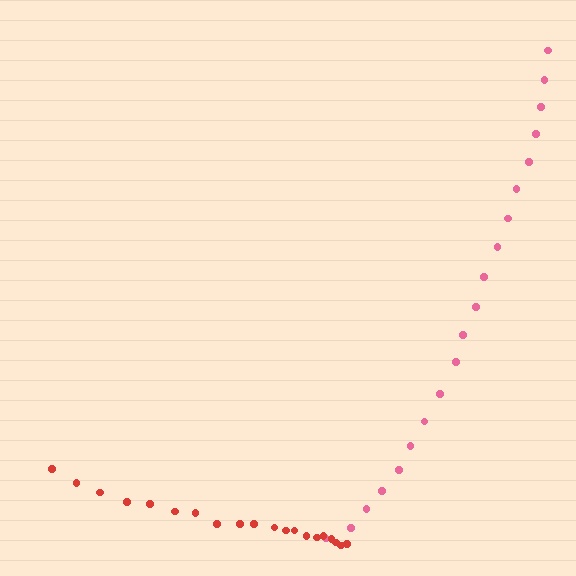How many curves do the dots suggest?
There are 2 distinct paths.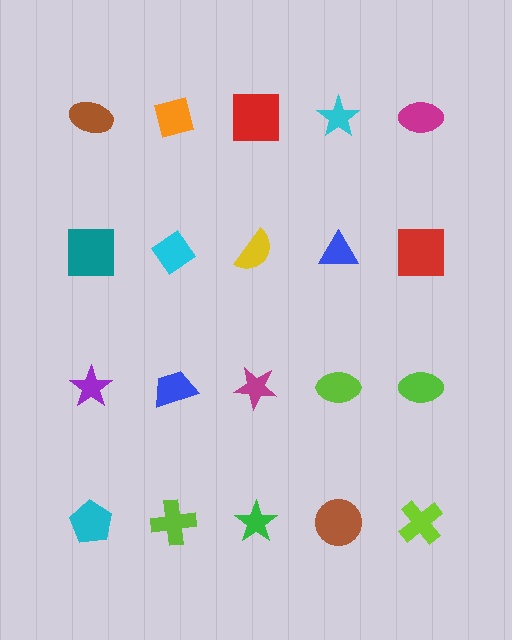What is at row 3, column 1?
A purple star.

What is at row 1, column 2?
An orange square.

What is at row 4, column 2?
A lime cross.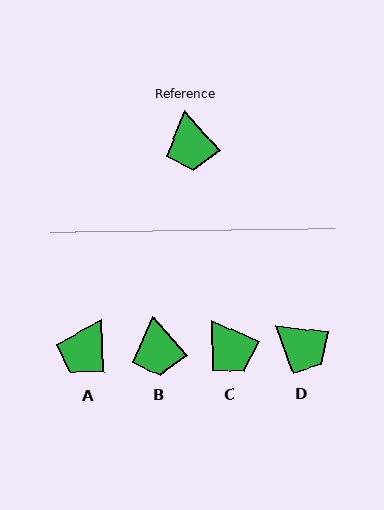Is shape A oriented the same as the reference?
No, it is off by about 38 degrees.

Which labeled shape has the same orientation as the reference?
B.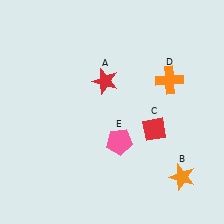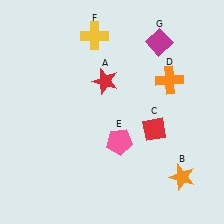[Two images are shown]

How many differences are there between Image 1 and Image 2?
There are 2 differences between the two images.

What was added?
A yellow cross (F), a magenta diamond (G) were added in Image 2.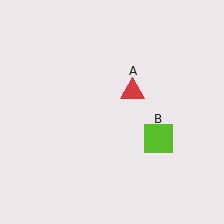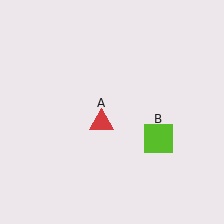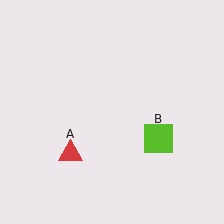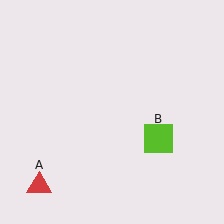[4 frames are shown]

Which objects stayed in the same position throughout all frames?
Lime square (object B) remained stationary.